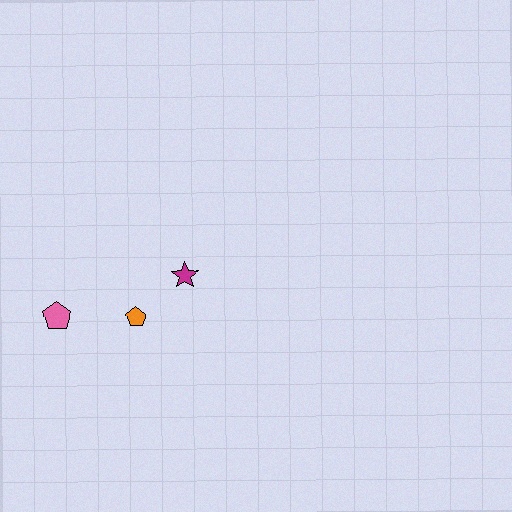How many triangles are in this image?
There are no triangles.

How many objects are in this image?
There are 3 objects.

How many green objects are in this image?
There are no green objects.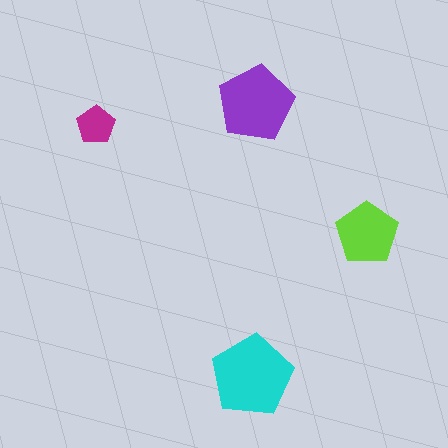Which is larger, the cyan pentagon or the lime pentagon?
The cyan one.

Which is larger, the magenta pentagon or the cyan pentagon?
The cyan one.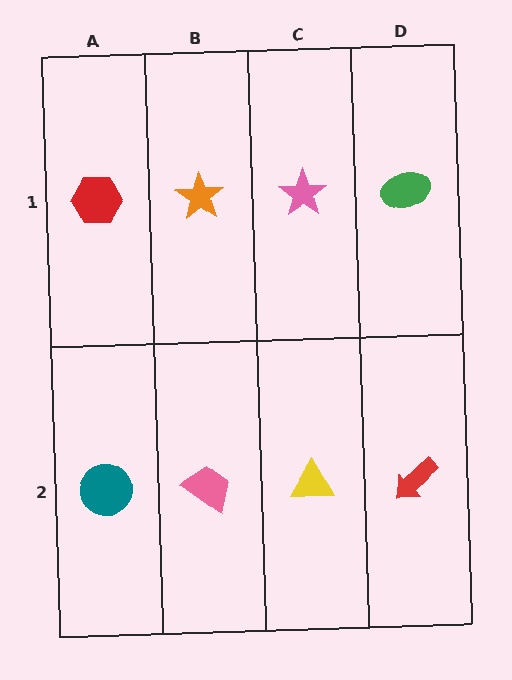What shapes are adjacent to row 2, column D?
A green ellipse (row 1, column D), a yellow triangle (row 2, column C).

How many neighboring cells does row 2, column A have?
2.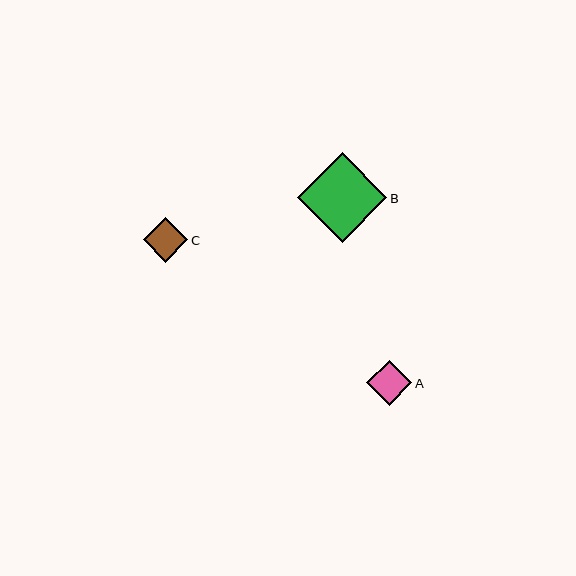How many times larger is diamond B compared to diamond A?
Diamond B is approximately 2.0 times the size of diamond A.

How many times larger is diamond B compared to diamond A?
Diamond B is approximately 2.0 times the size of diamond A.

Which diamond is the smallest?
Diamond C is the smallest with a size of approximately 45 pixels.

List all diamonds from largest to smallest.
From largest to smallest: B, A, C.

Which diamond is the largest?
Diamond B is the largest with a size of approximately 90 pixels.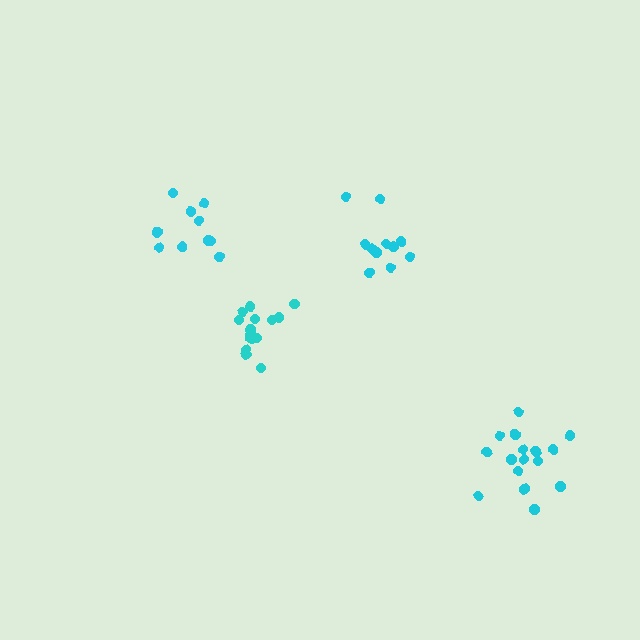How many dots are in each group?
Group 1: 11 dots, Group 2: 10 dots, Group 3: 15 dots, Group 4: 16 dots (52 total).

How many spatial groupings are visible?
There are 4 spatial groupings.